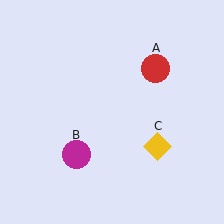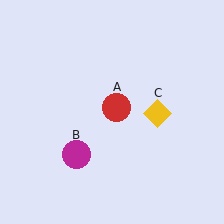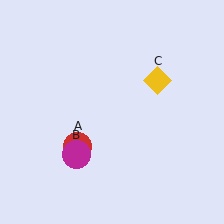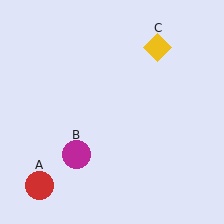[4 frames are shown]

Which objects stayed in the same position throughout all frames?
Magenta circle (object B) remained stationary.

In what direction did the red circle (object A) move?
The red circle (object A) moved down and to the left.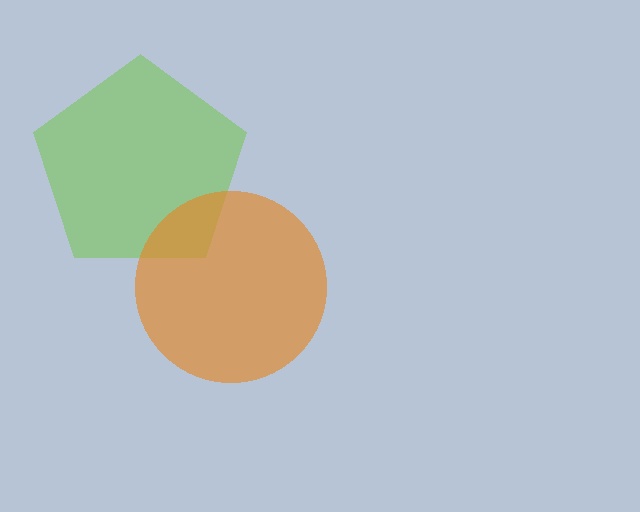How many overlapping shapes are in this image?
There are 2 overlapping shapes in the image.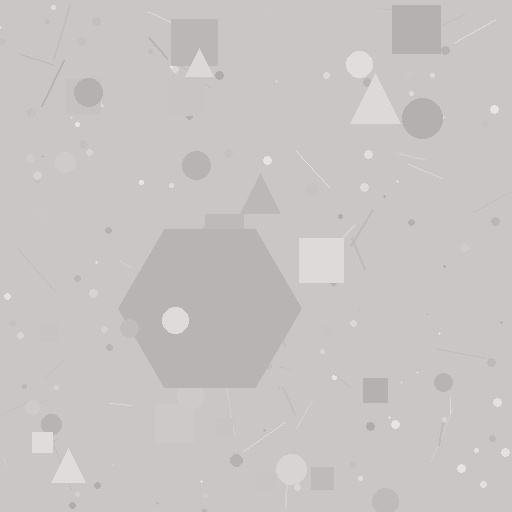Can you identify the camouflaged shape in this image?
The camouflaged shape is a hexagon.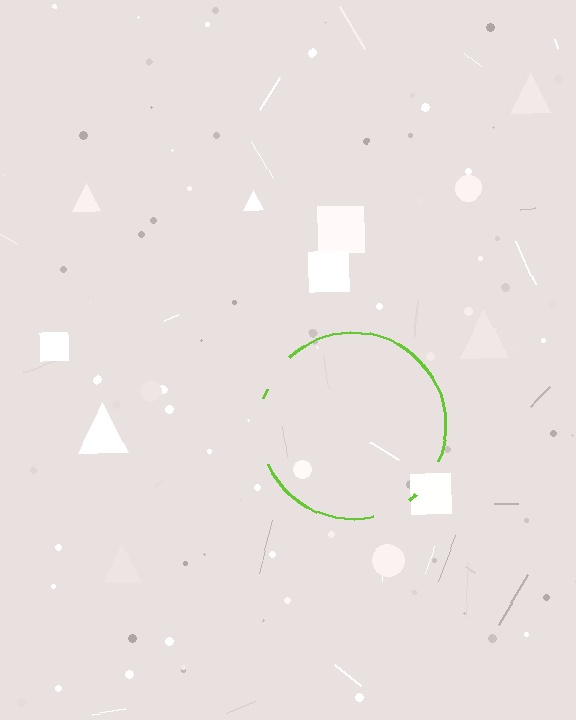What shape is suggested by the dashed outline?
The dashed outline suggests a circle.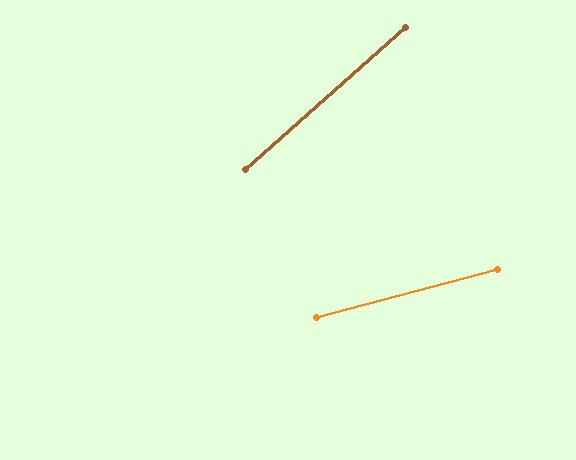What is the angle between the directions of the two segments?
Approximately 27 degrees.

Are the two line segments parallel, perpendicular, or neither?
Neither parallel nor perpendicular — they differ by about 27°.